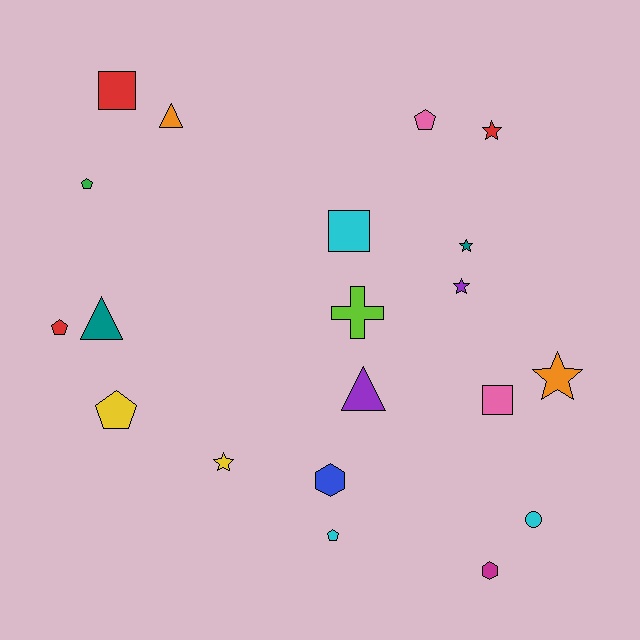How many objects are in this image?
There are 20 objects.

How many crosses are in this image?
There is 1 cross.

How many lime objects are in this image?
There is 1 lime object.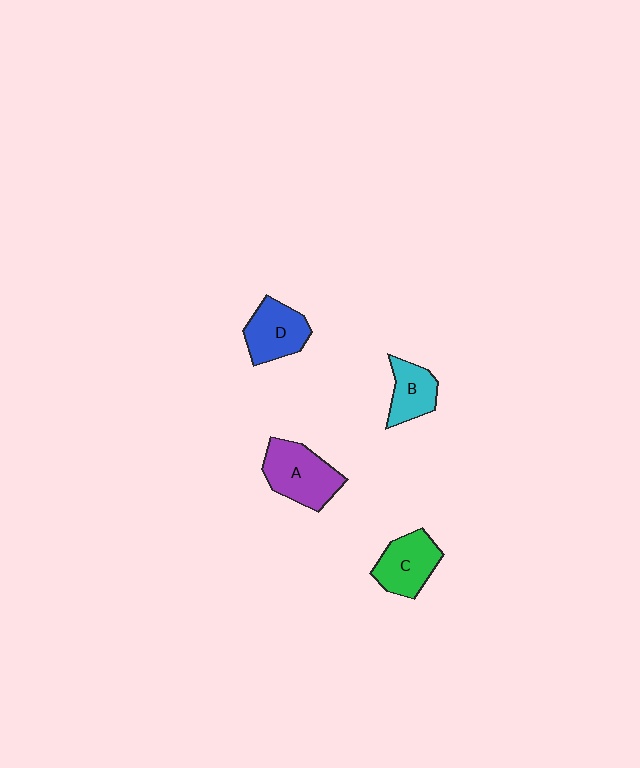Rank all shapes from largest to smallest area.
From largest to smallest: A (purple), C (green), D (blue), B (cyan).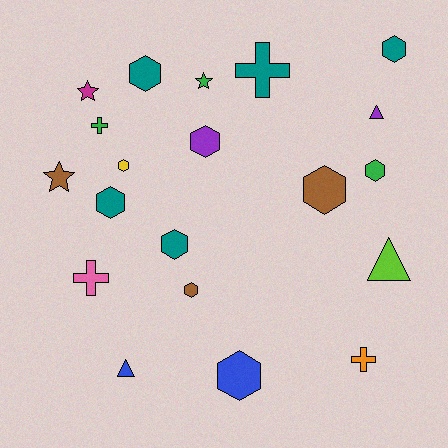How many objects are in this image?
There are 20 objects.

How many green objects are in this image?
There are 3 green objects.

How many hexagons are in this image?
There are 10 hexagons.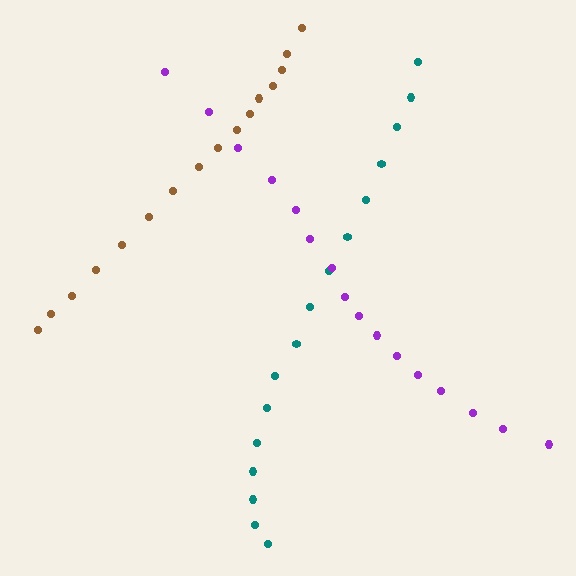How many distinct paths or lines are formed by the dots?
There are 3 distinct paths.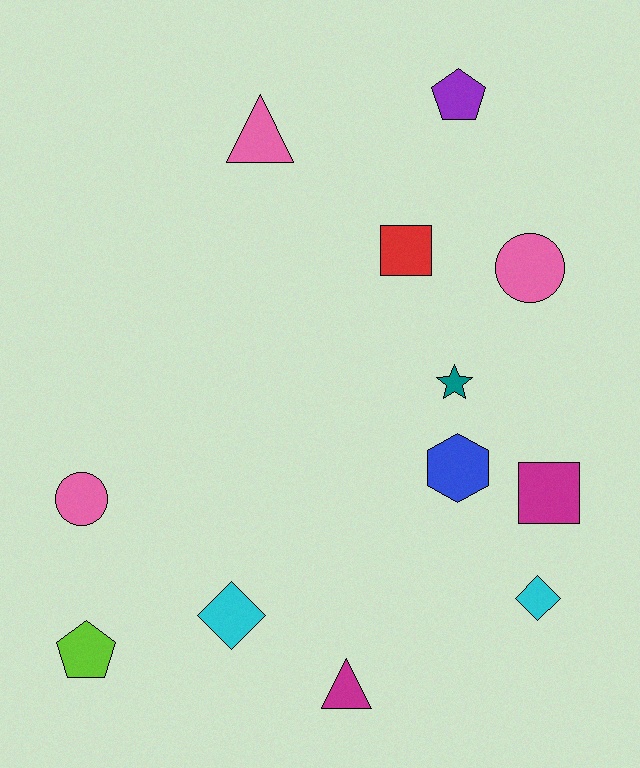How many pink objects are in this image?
There are 3 pink objects.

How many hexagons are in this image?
There is 1 hexagon.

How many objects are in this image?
There are 12 objects.